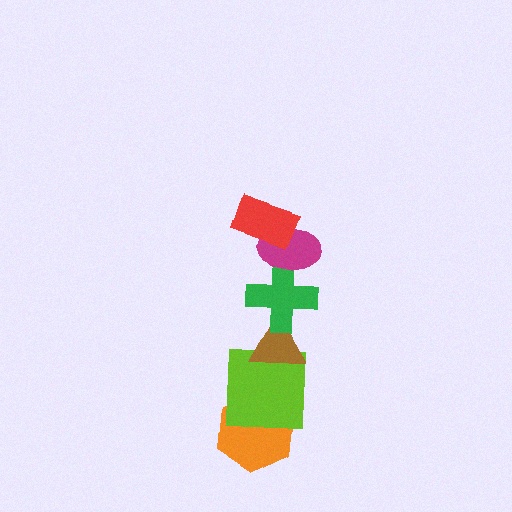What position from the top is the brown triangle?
The brown triangle is 4th from the top.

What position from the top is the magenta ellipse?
The magenta ellipse is 2nd from the top.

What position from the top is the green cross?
The green cross is 3rd from the top.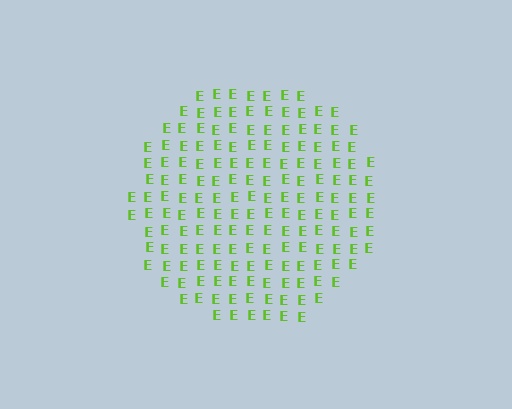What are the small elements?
The small elements are letter E's.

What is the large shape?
The large shape is a circle.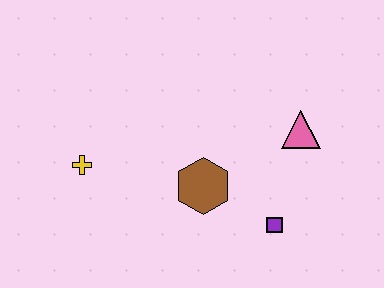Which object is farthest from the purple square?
The yellow cross is farthest from the purple square.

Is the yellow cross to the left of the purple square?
Yes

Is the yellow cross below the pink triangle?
Yes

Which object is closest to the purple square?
The brown hexagon is closest to the purple square.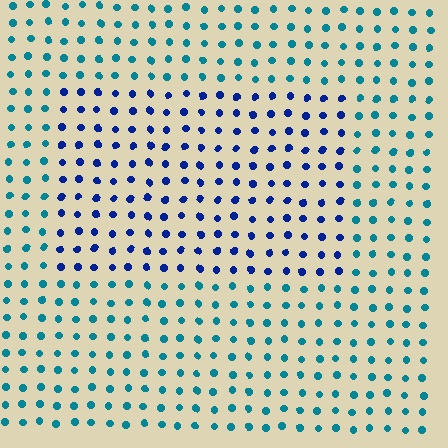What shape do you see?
I see a rectangle.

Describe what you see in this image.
The image is filled with small teal elements in a uniform arrangement. A rectangle-shaped region is visible where the elements are tinted to a slightly different hue, forming a subtle color boundary.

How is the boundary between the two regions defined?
The boundary is defined purely by a slight shift in hue (about 41 degrees). Spacing, size, and orientation are identical on both sides.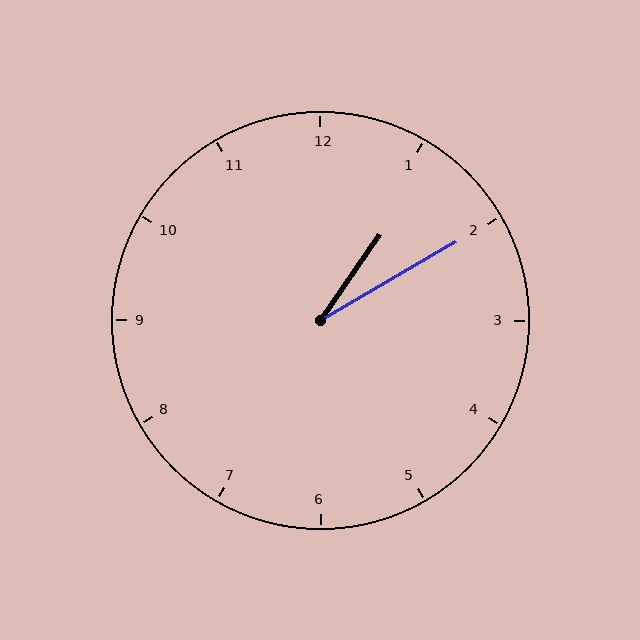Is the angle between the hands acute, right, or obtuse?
It is acute.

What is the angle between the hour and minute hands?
Approximately 25 degrees.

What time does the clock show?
1:10.